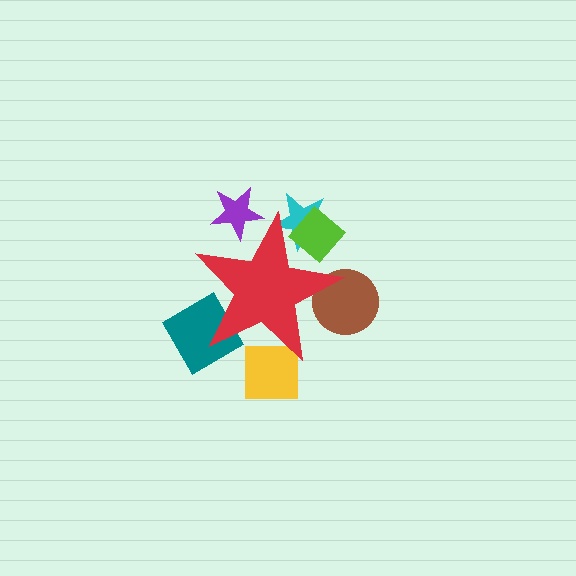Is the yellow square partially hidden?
Yes, the yellow square is partially hidden behind the red star.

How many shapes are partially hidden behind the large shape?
6 shapes are partially hidden.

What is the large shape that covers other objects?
A red star.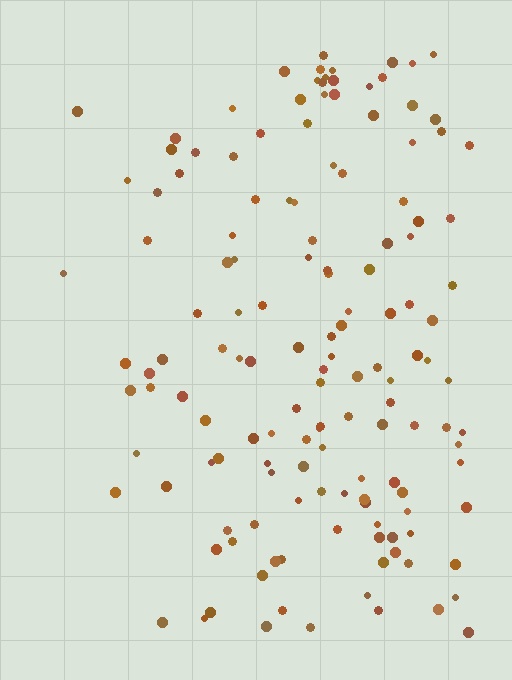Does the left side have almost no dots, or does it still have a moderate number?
Still a moderate number, just noticeably fewer than the right.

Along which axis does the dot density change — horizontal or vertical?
Horizontal.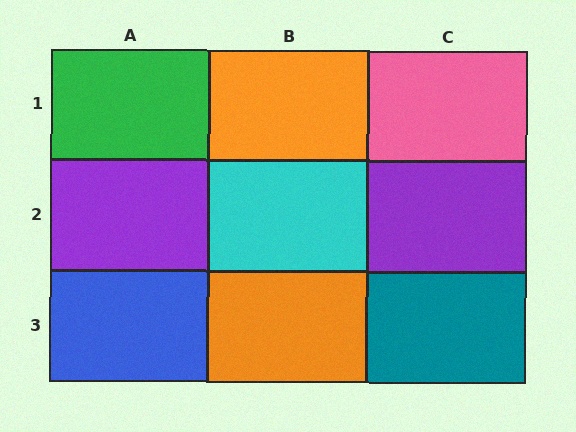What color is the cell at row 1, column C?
Pink.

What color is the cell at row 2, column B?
Cyan.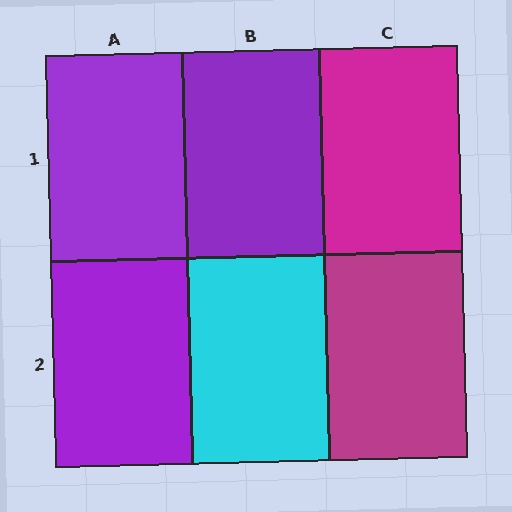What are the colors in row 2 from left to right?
Purple, cyan, magenta.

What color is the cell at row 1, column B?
Purple.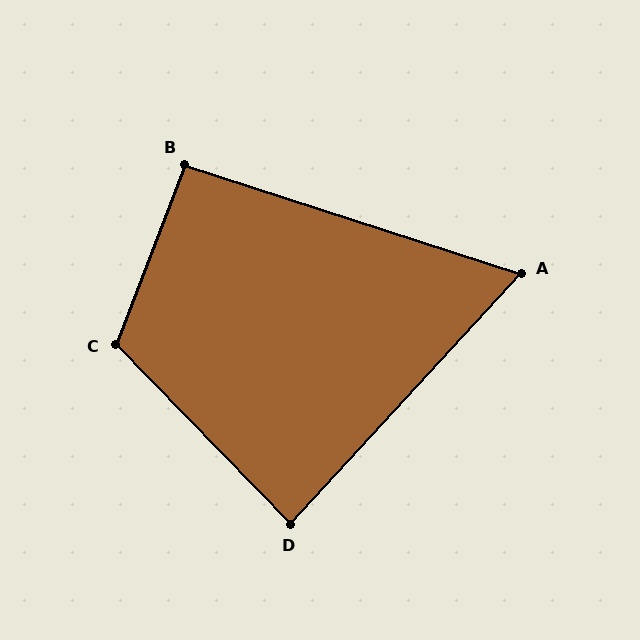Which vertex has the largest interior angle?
C, at approximately 115 degrees.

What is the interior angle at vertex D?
Approximately 87 degrees (approximately right).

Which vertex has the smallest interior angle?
A, at approximately 65 degrees.